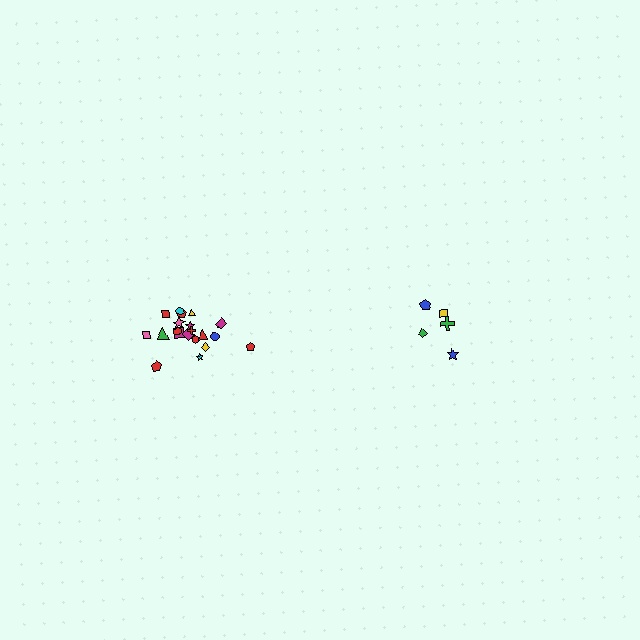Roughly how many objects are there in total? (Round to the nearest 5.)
Roughly 25 objects in total.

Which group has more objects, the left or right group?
The left group.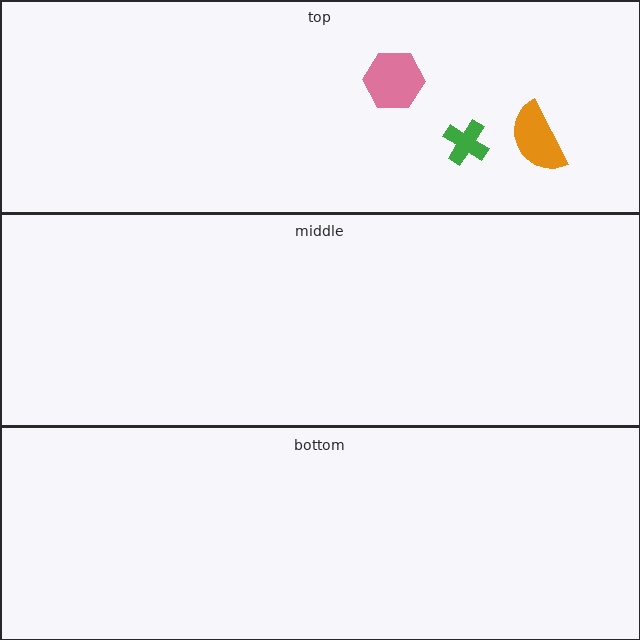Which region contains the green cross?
The top region.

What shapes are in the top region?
The orange semicircle, the green cross, the pink hexagon.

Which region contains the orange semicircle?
The top region.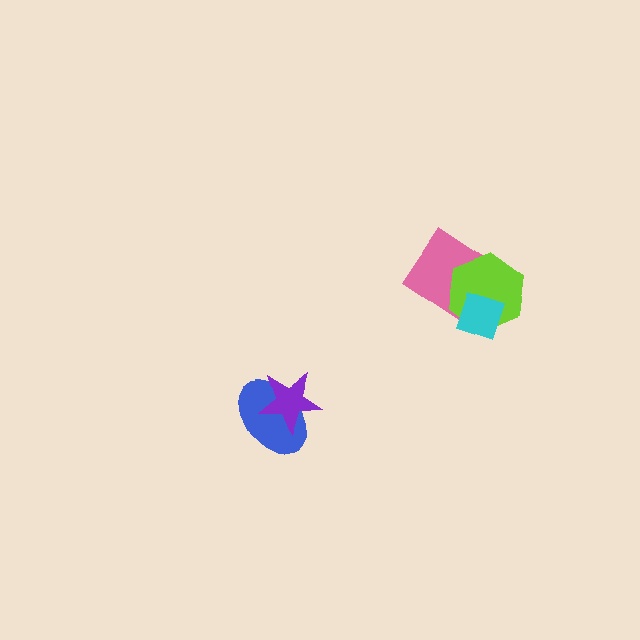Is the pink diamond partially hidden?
Yes, it is partially covered by another shape.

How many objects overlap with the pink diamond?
2 objects overlap with the pink diamond.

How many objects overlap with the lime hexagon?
2 objects overlap with the lime hexagon.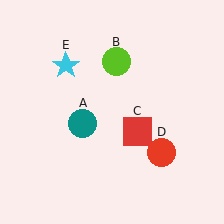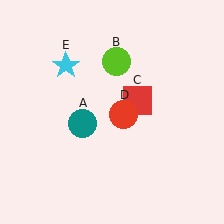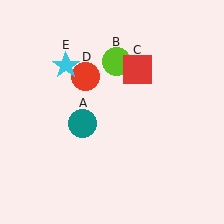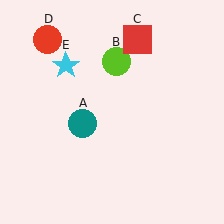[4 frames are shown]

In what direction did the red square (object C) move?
The red square (object C) moved up.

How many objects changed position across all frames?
2 objects changed position: red square (object C), red circle (object D).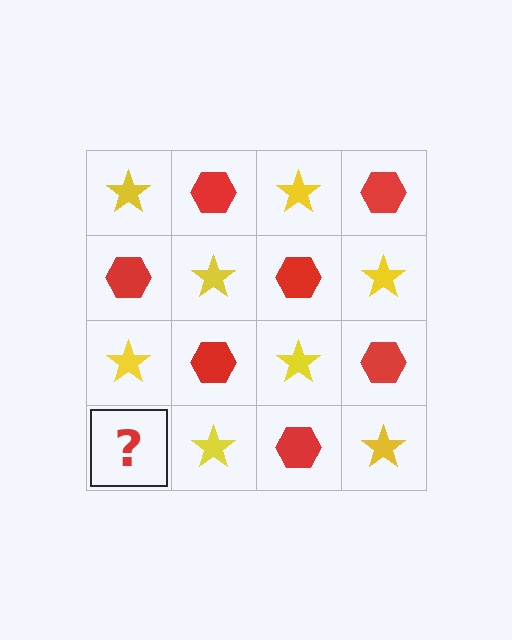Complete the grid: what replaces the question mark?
The question mark should be replaced with a red hexagon.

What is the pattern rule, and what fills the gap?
The rule is that it alternates yellow star and red hexagon in a checkerboard pattern. The gap should be filled with a red hexagon.